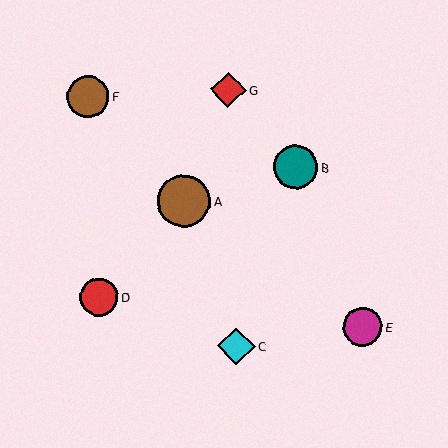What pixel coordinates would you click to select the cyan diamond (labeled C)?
Click at (236, 346) to select the cyan diamond C.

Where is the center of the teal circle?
The center of the teal circle is at (296, 167).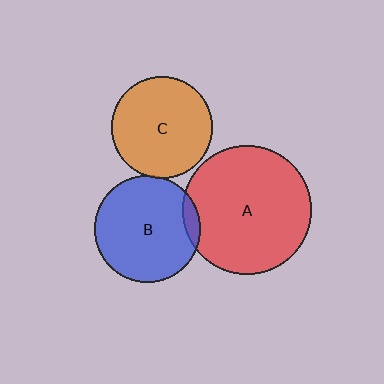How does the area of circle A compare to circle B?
Approximately 1.5 times.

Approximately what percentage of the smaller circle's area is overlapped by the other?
Approximately 10%.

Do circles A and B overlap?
Yes.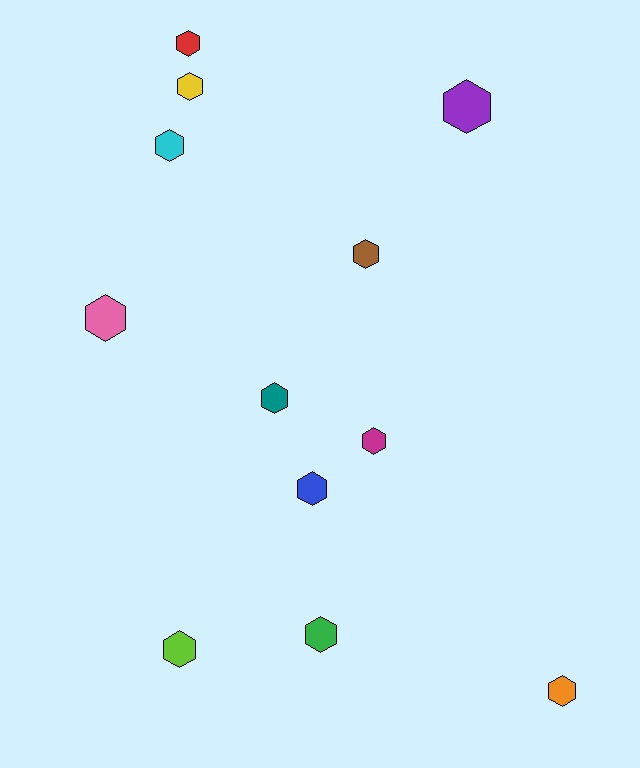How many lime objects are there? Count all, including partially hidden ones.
There is 1 lime object.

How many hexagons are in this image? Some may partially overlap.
There are 12 hexagons.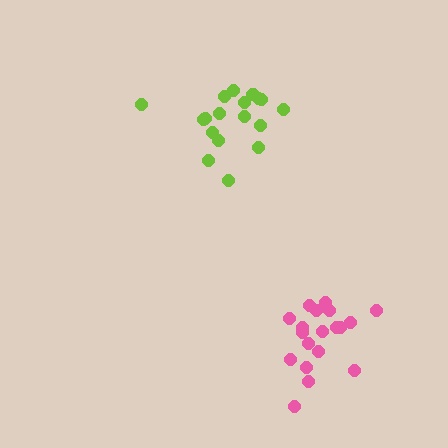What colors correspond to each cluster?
The clusters are colored: lime, pink.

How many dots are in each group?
Group 1: 19 dots, Group 2: 19 dots (38 total).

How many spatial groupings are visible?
There are 2 spatial groupings.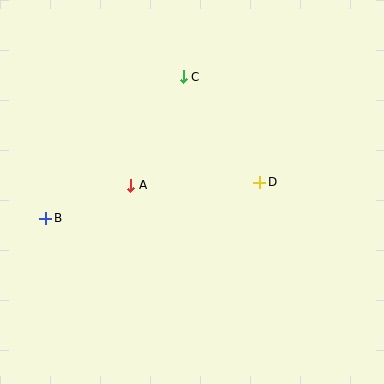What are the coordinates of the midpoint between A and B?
The midpoint between A and B is at (88, 202).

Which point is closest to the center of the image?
Point A at (131, 185) is closest to the center.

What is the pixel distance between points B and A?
The distance between B and A is 91 pixels.